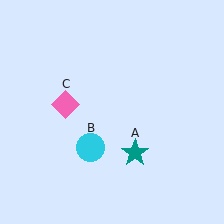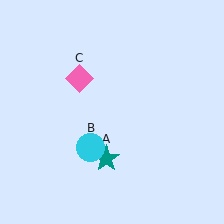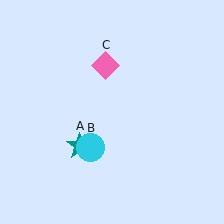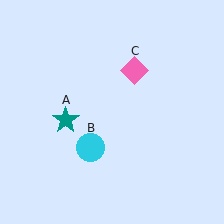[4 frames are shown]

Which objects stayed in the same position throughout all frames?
Cyan circle (object B) remained stationary.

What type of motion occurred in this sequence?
The teal star (object A), pink diamond (object C) rotated clockwise around the center of the scene.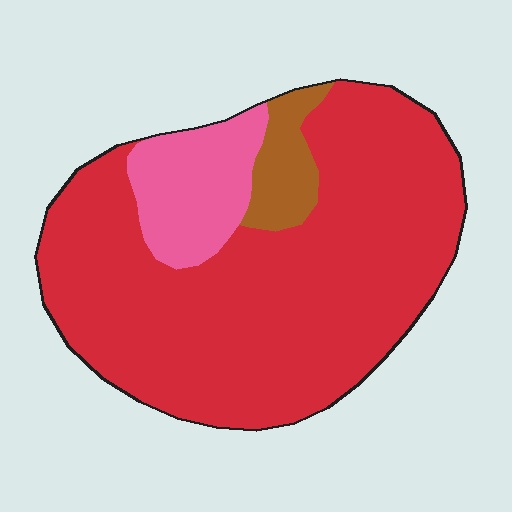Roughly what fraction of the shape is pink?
Pink takes up about one eighth (1/8) of the shape.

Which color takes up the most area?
Red, at roughly 80%.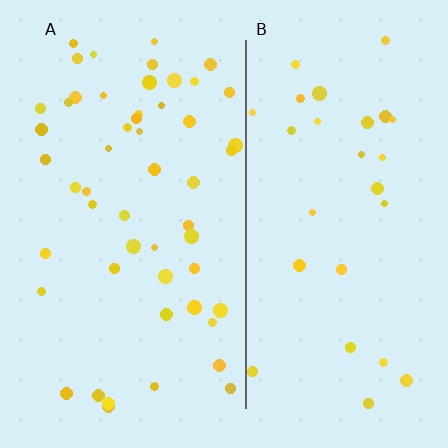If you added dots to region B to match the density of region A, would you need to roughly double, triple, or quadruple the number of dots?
Approximately double.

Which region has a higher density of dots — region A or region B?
A (the left).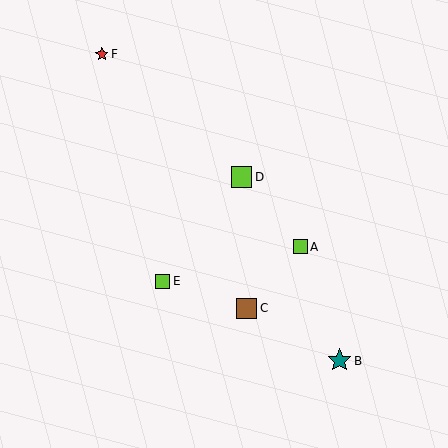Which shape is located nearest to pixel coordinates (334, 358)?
The teal star (labeled B) at (339, 361) is nearest to that location.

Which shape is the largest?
The teal star (labeled B) is the largest.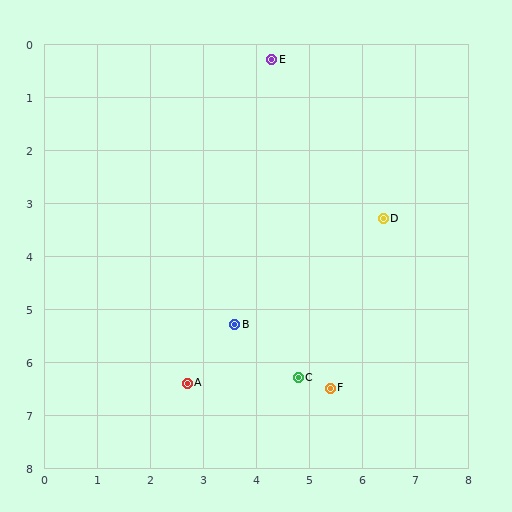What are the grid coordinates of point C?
Point C is at approximately (4.8, 6.3).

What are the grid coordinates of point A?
Point A is at approximately (2.7, 6.4).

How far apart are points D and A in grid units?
Points D and A are about 4.8 grid units apart.